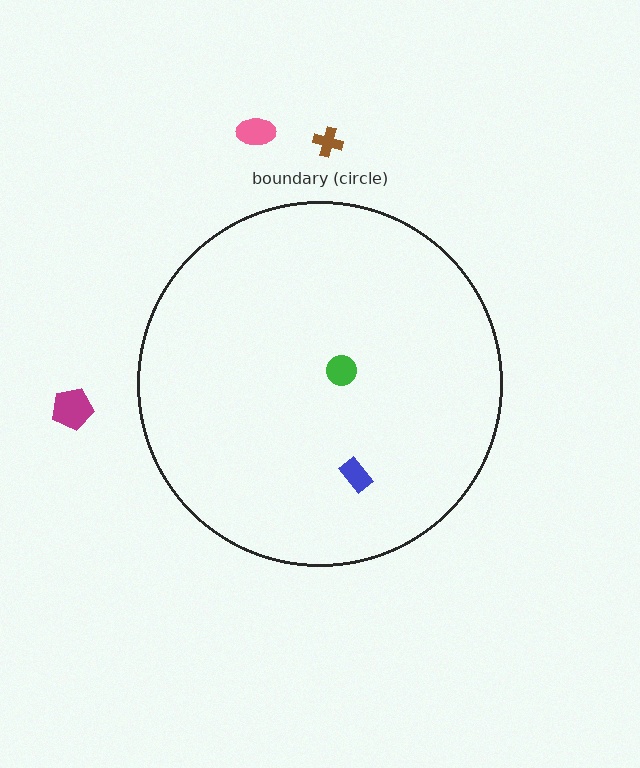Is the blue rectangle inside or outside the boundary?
Inside.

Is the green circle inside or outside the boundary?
Inside.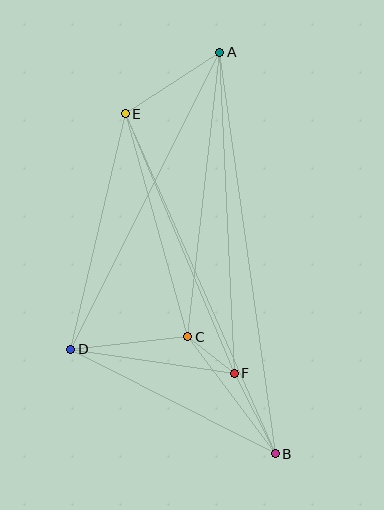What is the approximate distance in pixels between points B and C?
The distance between B and C is approximately 146 pixels.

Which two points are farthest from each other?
Points A and B are farthest from each other.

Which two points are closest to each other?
Points C and F are closest to each other.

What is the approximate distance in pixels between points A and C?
The distance between A and C is approximately 286 pixels.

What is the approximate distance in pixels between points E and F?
The distance between E and F is approximately 281 pixels.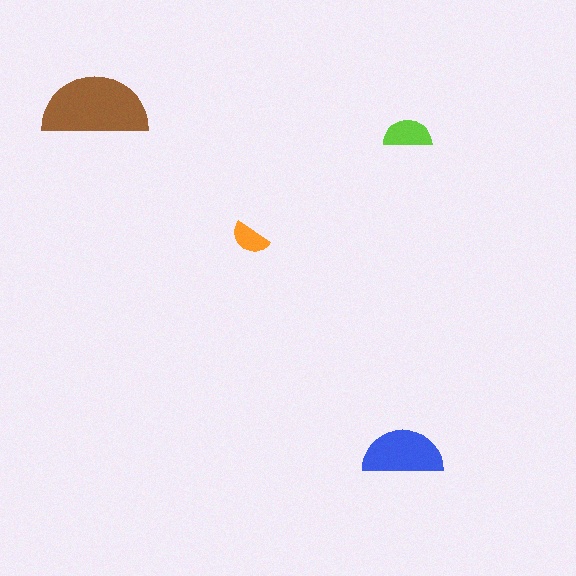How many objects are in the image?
There are 4 objects in the image.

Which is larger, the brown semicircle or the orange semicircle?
The brown one.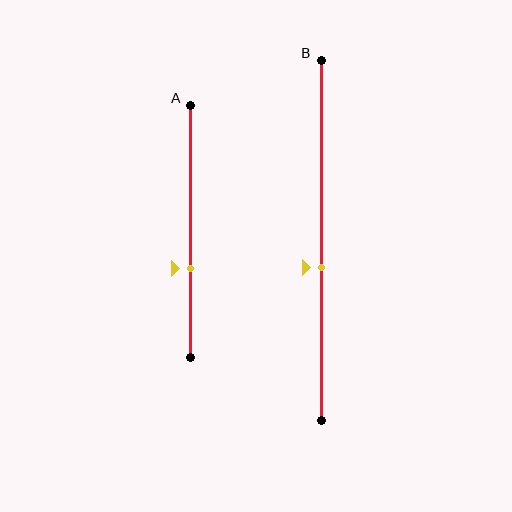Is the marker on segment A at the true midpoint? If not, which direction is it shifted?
No, the marker on segment A is shifted downward by about 15% of the segment length.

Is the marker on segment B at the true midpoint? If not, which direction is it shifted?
No, the marker on segment B is shifted downward by about 7% of the segment length.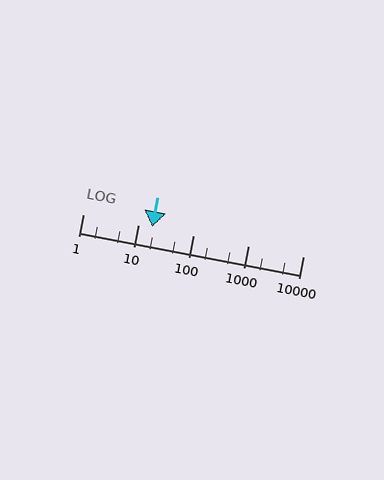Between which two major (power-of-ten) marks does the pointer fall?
The pointer is between 10 and 100.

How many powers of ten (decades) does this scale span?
The scale spans 4 decades, from 1 to 10000.